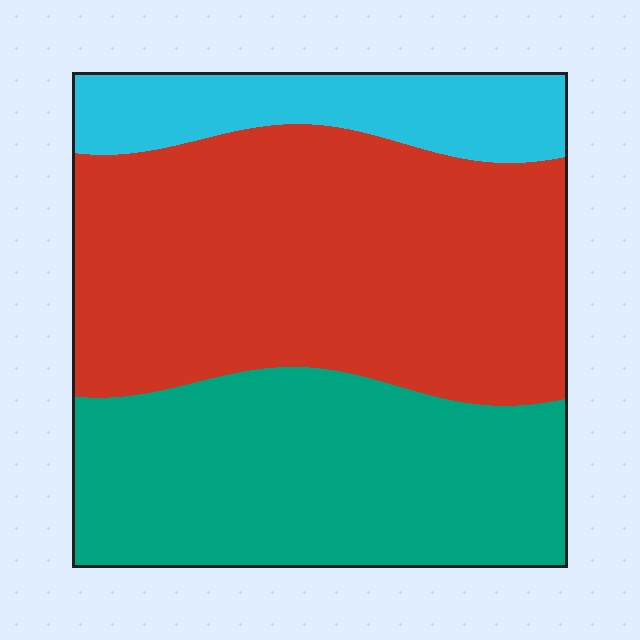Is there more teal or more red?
Red.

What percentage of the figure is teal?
Teal takes up about three eighths (3/8) of the figure.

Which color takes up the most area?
Red, at roughly 50%.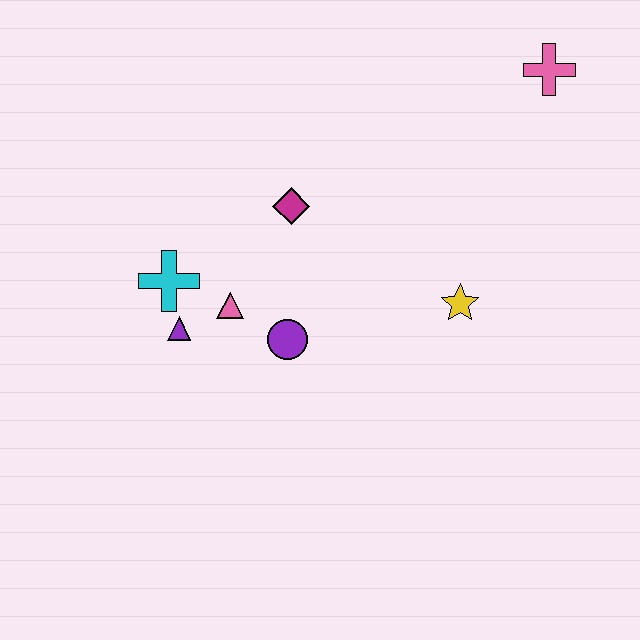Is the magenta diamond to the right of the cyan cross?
Yes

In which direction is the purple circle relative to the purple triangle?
The purple circle is to the right of the purple triangle.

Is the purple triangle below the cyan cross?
Yes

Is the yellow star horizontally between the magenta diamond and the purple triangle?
No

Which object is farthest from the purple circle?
The pink cross is farthest from the purple circle.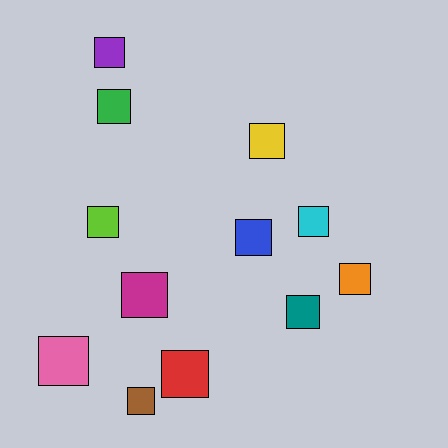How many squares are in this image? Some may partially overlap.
There are 12 squares.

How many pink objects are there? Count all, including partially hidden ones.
There is 1 pink object.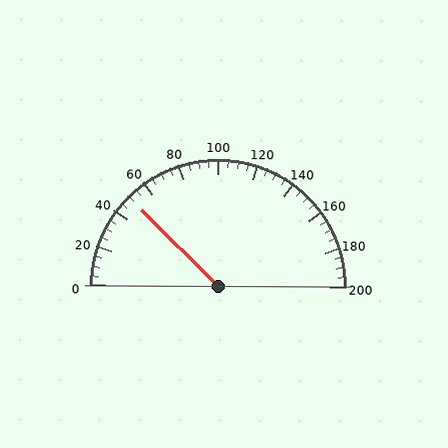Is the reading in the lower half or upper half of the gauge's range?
The reading is in the lower half of the range (0 to 200).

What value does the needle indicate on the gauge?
The needle indicates approximately 50.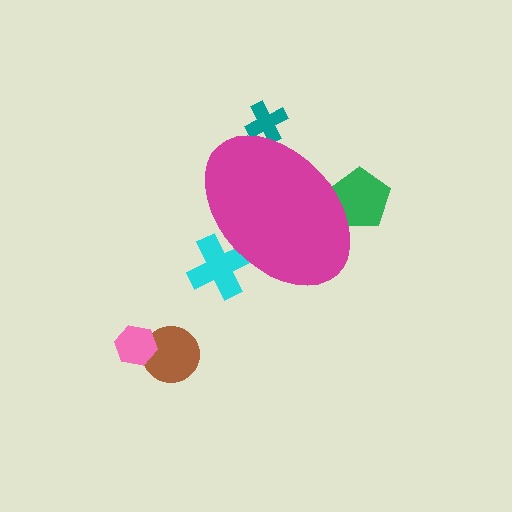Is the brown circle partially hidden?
No, the brown circle is fully visible.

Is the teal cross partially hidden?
Yes, the teal cross is partially hidden behind the magenta ellipse.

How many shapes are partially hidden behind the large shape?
3 shapes are partially hidden.